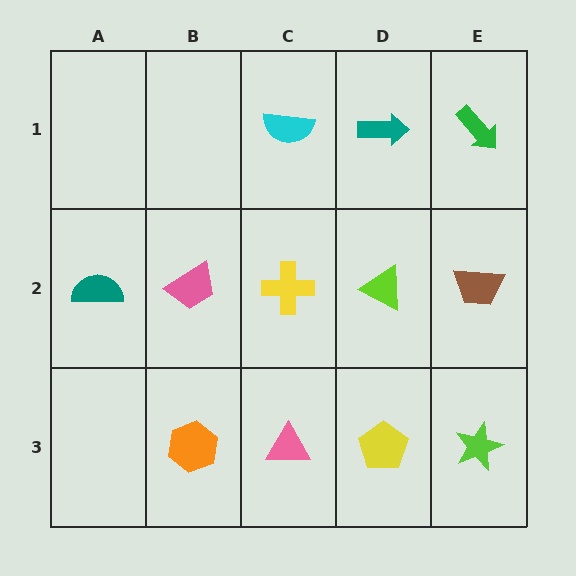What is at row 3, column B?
An orange hexagon.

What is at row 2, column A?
A teal semicircle.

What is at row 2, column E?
A brown trapezoid.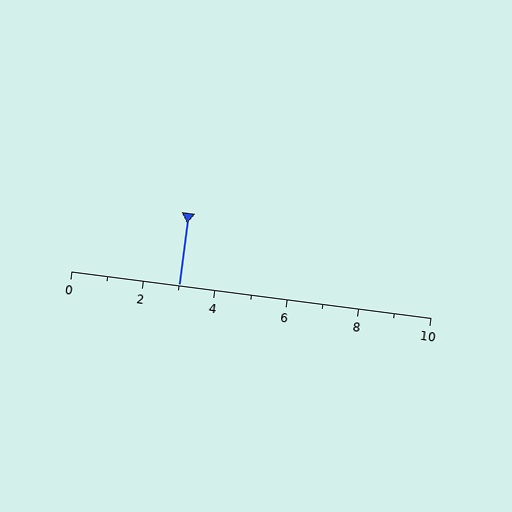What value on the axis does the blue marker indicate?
The marker indicates approximately 3.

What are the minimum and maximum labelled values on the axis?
The axis runs from 0 to 10.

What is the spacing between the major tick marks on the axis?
The major ticks are spaced 2 apart.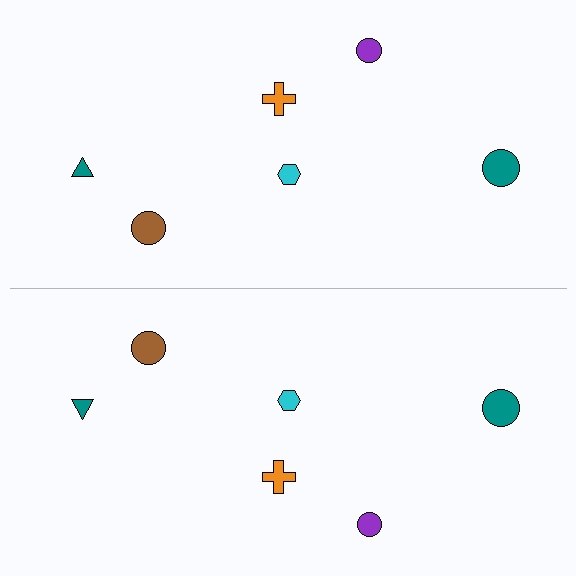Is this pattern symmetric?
Yes, this pattern has bilateral (reflection) symmetry.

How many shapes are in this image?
There are 12 shapes in this image.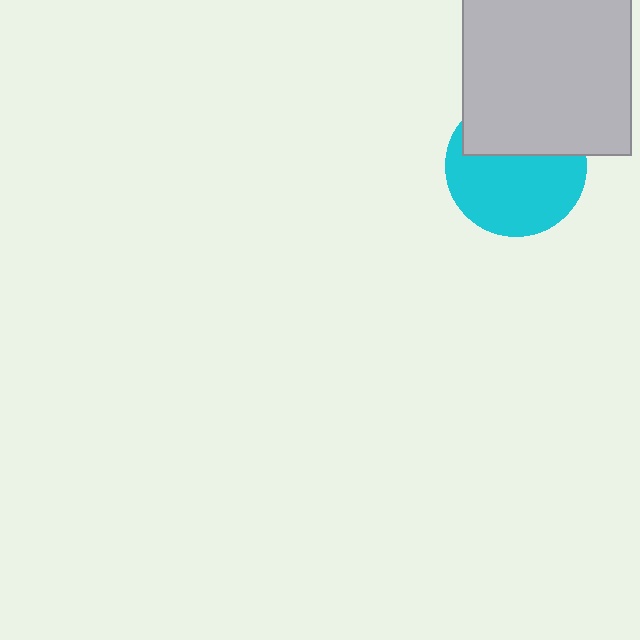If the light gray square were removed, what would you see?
You would see the complete cyan circle.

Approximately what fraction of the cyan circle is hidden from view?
Roughly 38% of the cyan circle is hidden behind the light gray square.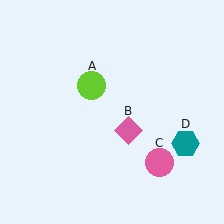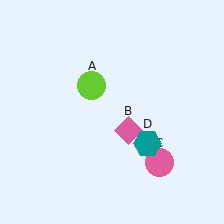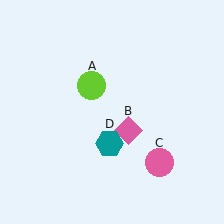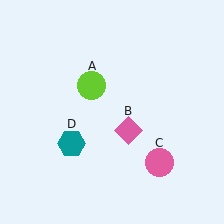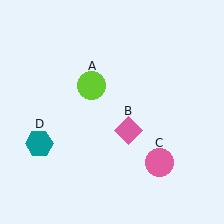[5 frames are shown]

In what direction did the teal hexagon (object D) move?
The teal hexagon (object D) moved left.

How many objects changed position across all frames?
1 object changed position: teal hexagon (object D).